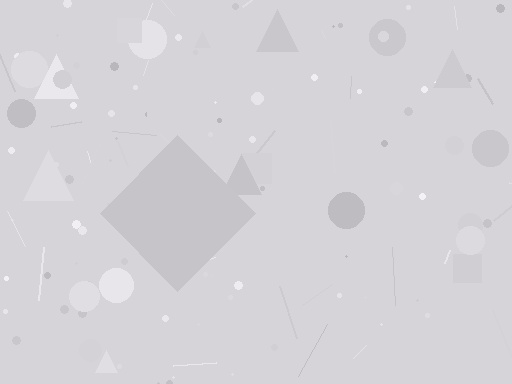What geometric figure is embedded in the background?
A diamond is embedded in the background.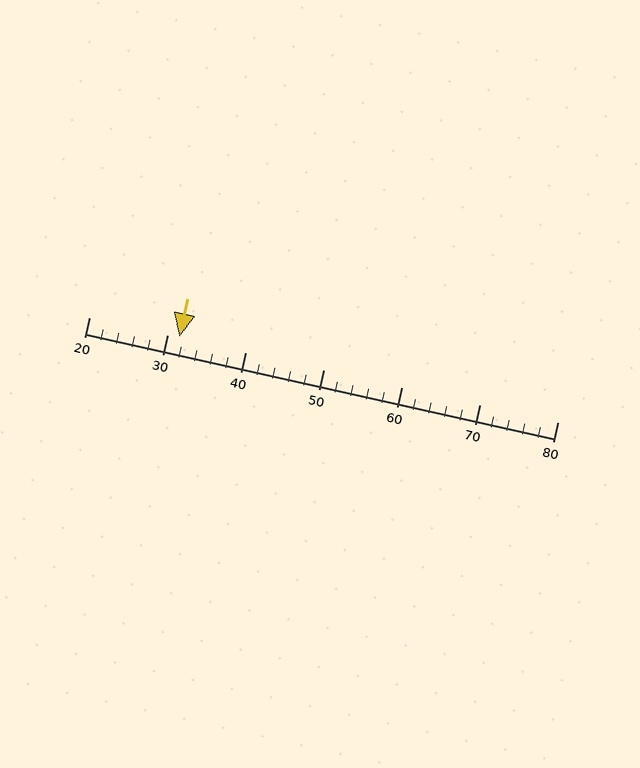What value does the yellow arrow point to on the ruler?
The yellow arrow points to approximately 32.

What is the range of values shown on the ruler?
The ruler shows values from 20 to 80.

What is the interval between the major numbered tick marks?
The major tick marks are spaced 10 units apart.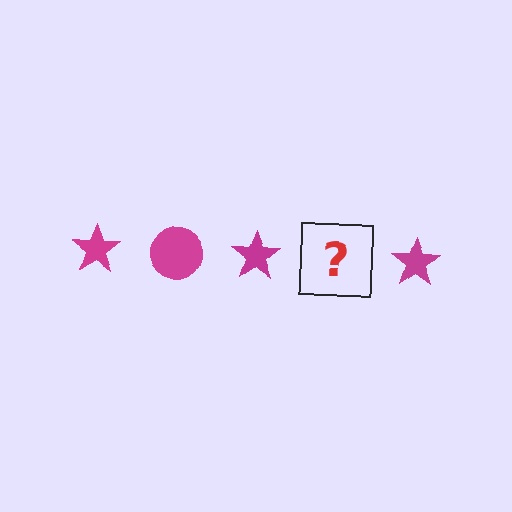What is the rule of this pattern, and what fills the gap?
The rule is that the pattern cycles through star, circle shapes in magenta. The gap should be filled with a magenta circle.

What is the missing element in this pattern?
The missing element is a magenta circle.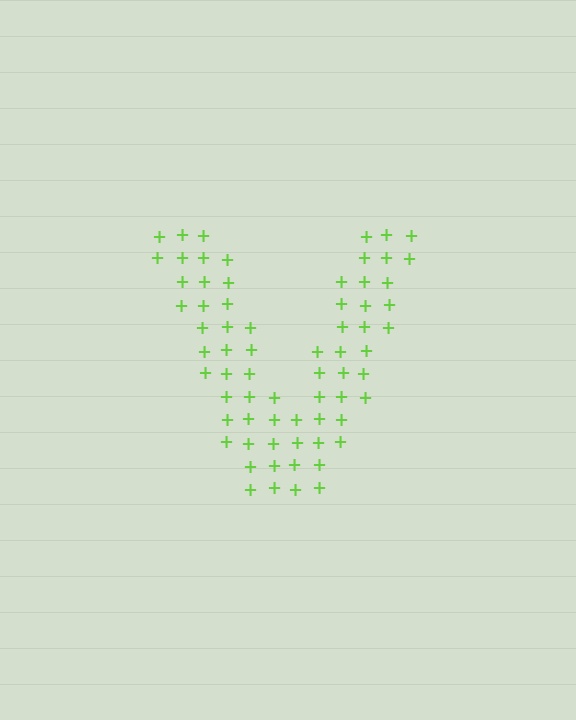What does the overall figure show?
The overall figure shows the letter V.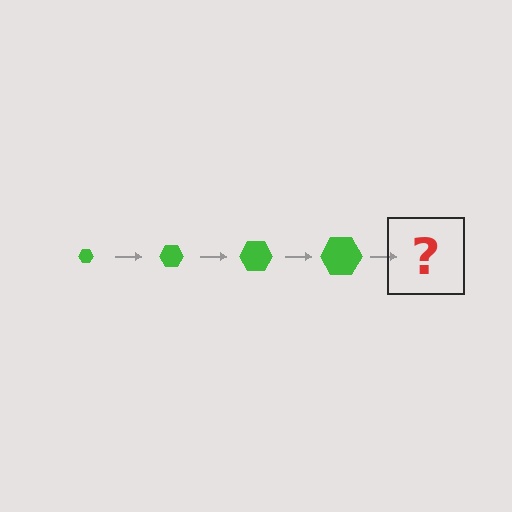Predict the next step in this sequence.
The next step is a green hexagon, larger than the previous one.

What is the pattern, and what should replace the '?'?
The pattern is that the hexagon gets progressively larger each step. The '?' should be a green hexagon, larger than the previous one.